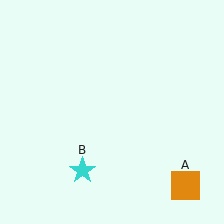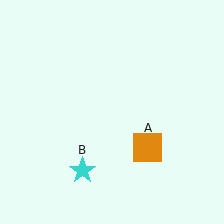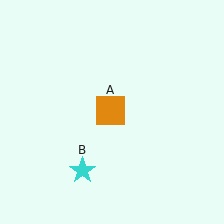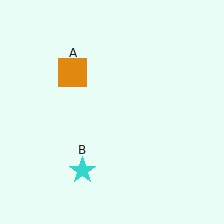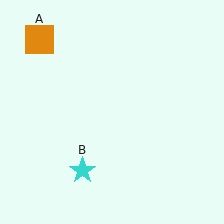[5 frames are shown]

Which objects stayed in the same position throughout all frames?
Cyan star (object B) remained stationary.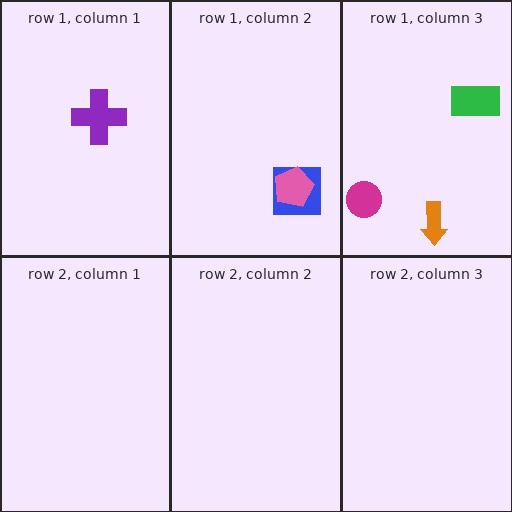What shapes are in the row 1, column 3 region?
The green rectangle, the orange arrow, the magenta circle.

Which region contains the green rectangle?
The row 1, column 3 region.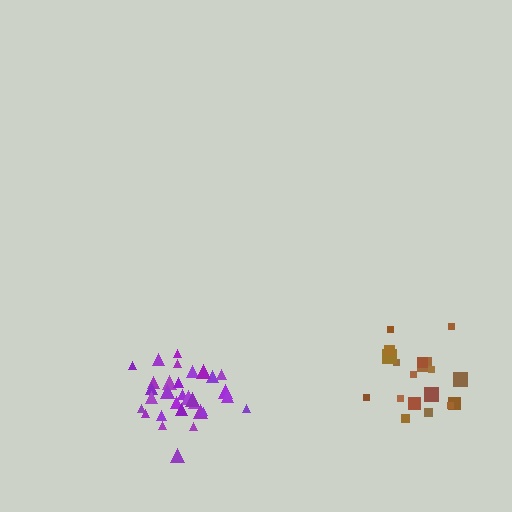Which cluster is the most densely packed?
Purple.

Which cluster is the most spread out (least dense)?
Brown.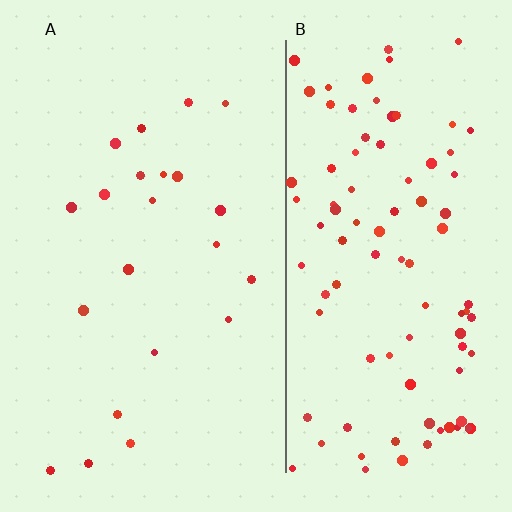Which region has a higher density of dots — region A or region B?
B (the right).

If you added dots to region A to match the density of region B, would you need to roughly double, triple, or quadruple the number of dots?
Approximately quadruple.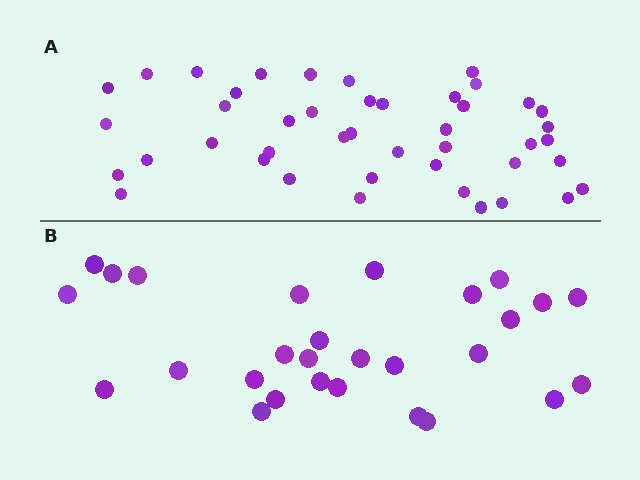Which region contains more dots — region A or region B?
Region A (the top region) has more dots.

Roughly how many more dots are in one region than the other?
Region A has approximately 15 more dots than region B.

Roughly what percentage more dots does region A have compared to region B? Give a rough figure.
About 55% more.